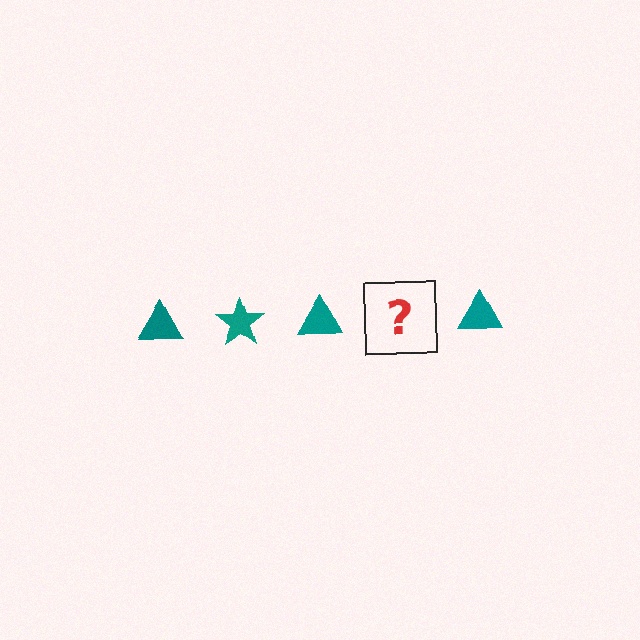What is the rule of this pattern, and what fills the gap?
The rule is that the pattern cycles through triangle, star shapes in teal. The gap should be filled with a teal star.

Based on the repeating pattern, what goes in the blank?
The blank should be a teal star.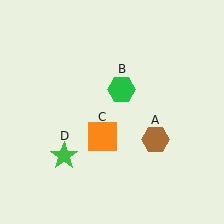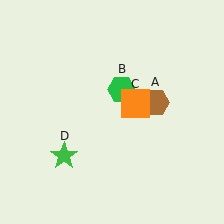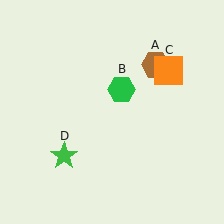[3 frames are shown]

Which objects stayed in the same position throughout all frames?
Green hexagon (object B) and green star (object D) remained stationary.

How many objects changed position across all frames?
2 objects changed position: brown hexagon (object A), orange square (object C).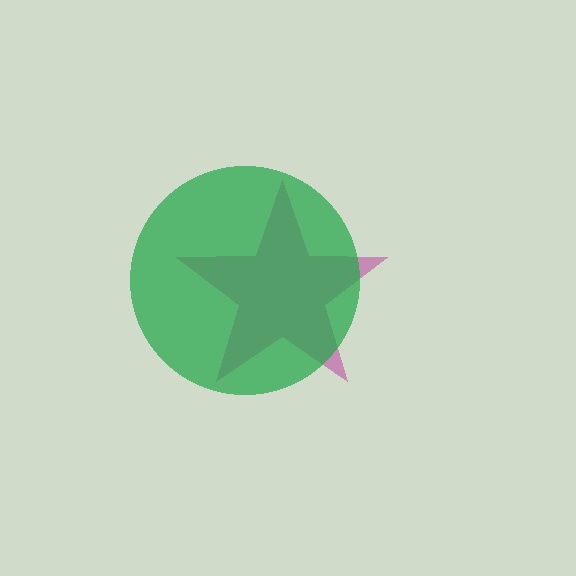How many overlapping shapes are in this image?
There are 2 overlapping shapes in the image.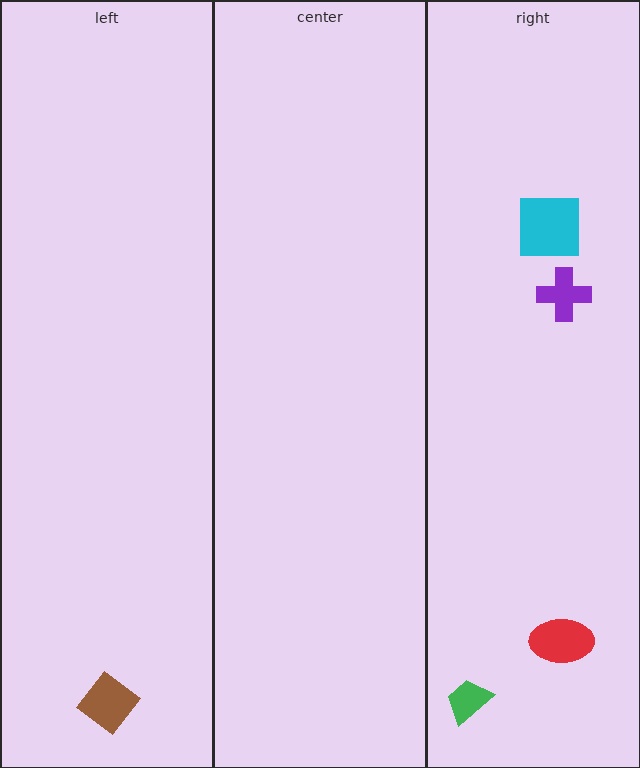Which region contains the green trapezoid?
The right region.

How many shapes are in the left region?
1.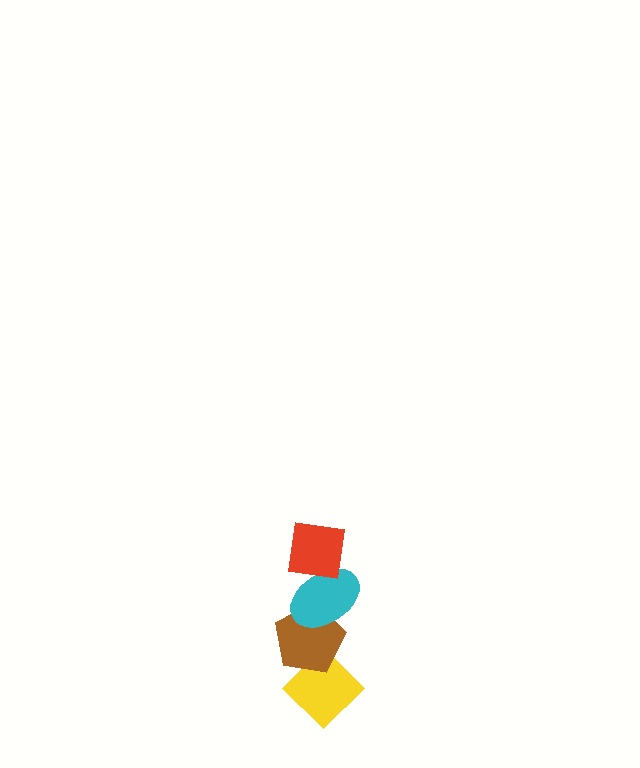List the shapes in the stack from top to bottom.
From top to bottom: the red square, the cyan ellipse, the brown pentagon, the yellow diamond.